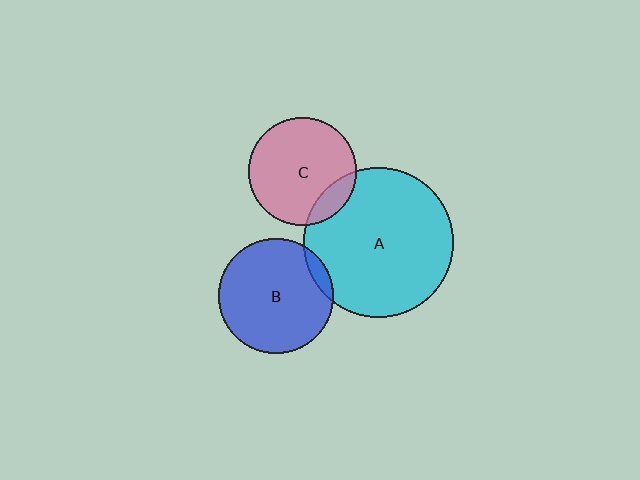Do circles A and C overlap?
Yes.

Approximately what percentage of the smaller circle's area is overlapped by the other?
Approximately 15%.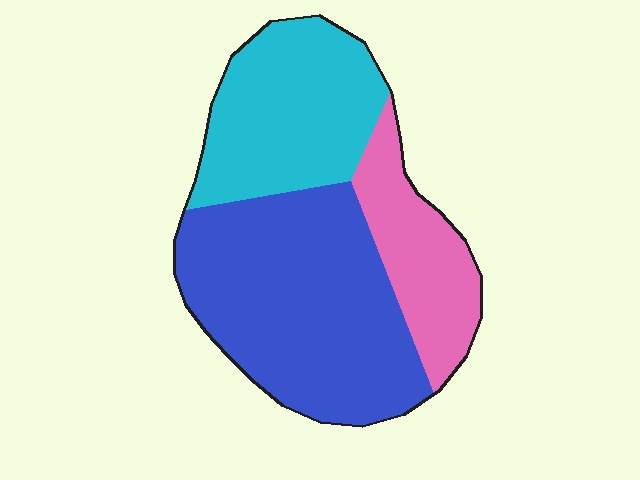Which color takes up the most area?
Blue, at roughly 50%.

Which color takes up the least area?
Pink, at roughly 20%.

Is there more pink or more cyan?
Cyan.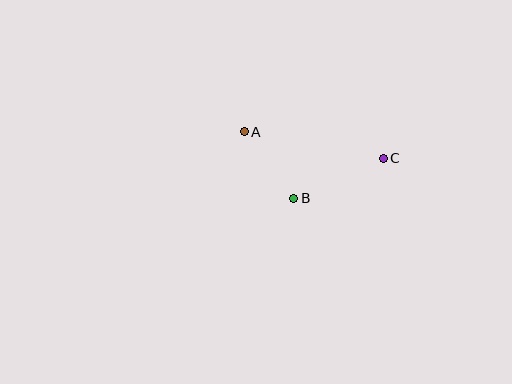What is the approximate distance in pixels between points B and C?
The distance between B and C is approximately 99 pixels.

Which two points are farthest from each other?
Points A and C are farthest from each other.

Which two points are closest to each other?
Points A and B are closest to each other.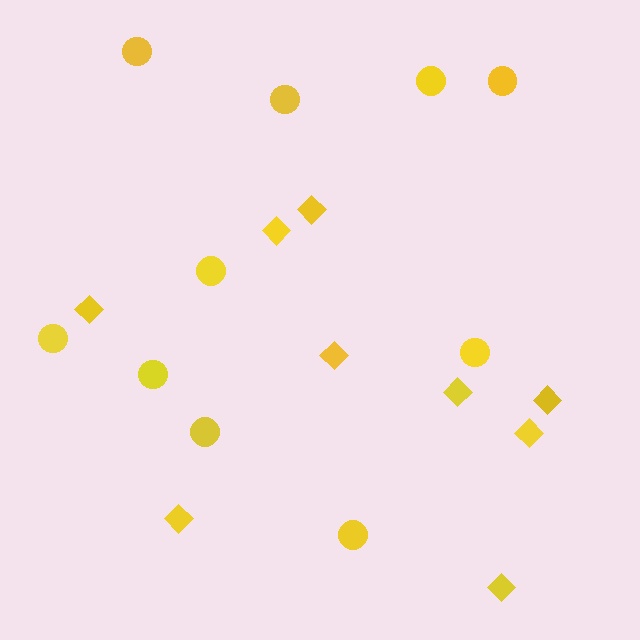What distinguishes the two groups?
There are 2 groups: one group of diamonds (9) and one group of circles (10).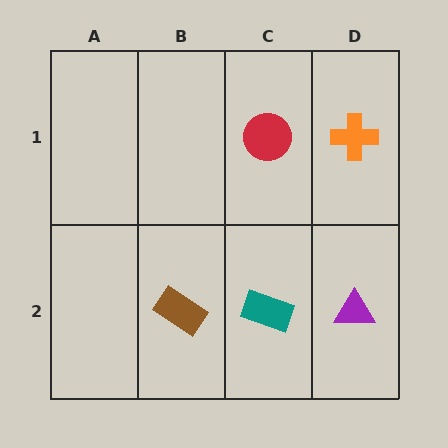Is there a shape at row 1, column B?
No, that cell is empty.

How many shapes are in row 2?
3 shapes.